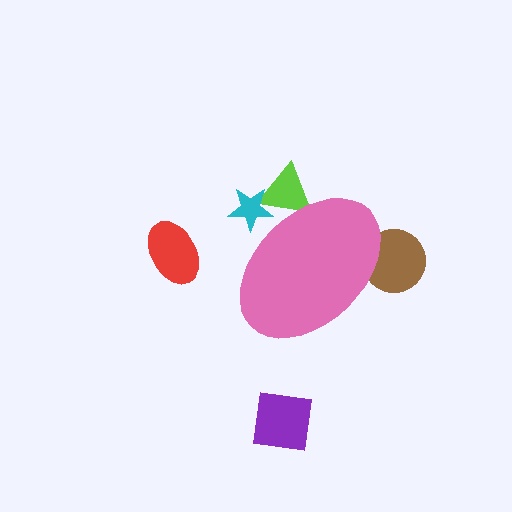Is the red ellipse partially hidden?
No, the red ellipse is fully visible.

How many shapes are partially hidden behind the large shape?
3 shapes are partially hidden.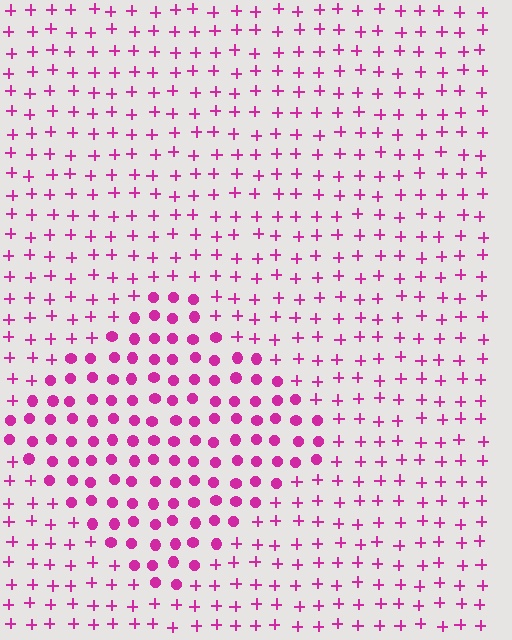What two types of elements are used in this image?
The image uses circles inside the diamond region and plus signs outside it.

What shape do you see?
I see a diamond.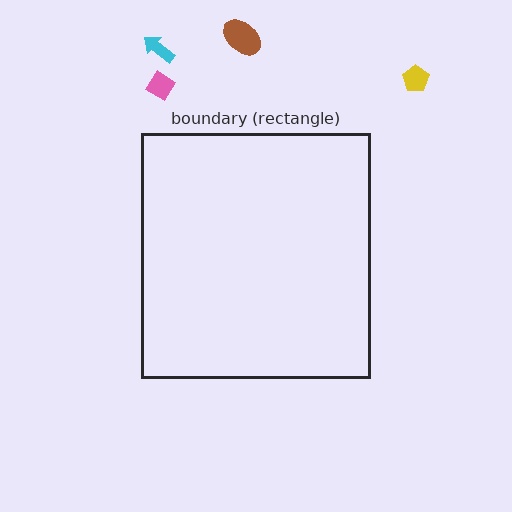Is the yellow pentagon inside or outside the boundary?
Outside.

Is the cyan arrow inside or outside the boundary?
Outside.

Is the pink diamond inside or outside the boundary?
Outside.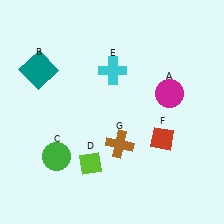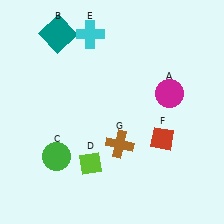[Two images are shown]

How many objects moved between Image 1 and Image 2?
2 objects moved between the two images.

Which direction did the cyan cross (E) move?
The cyan cross (E) moved up.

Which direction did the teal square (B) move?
The teal square (B) moved up.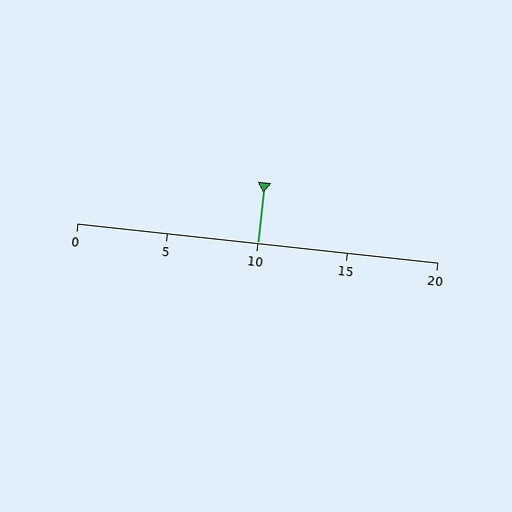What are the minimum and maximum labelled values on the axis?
The axis runs from 0 to 20.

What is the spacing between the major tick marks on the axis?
The major ticks are spaced 5 apart.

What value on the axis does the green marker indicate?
The marker indicates approximately 10.